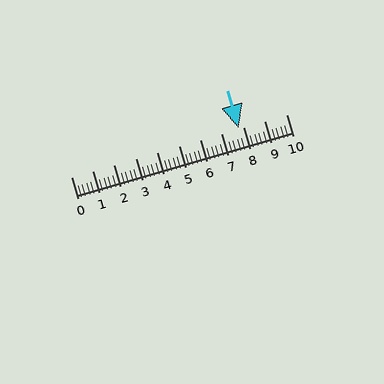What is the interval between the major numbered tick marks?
The major tick marks are spaced 1 units apart.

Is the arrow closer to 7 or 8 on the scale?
The arrow is closer to 8.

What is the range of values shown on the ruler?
The ruler shows values from 0 to 10.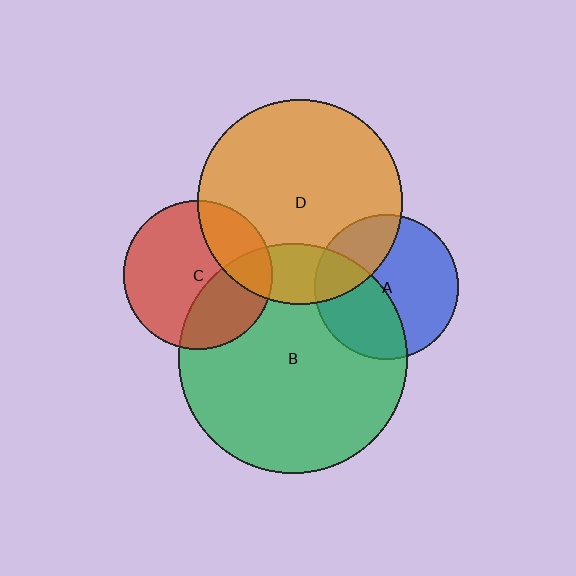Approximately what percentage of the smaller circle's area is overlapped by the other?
Approximately 35%.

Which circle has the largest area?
Circle B (green).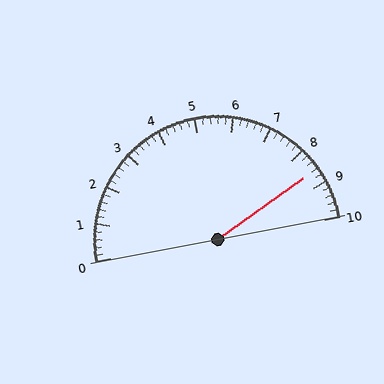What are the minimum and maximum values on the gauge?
The gauge ranges from 0 to 10.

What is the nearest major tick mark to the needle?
The nearest major tick mark is 9.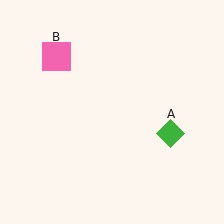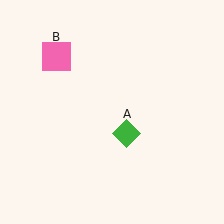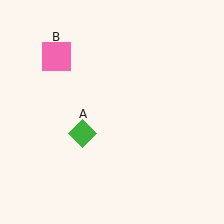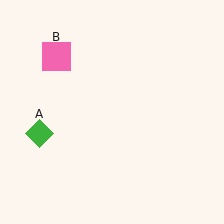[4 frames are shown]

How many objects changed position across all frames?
1 object changed position: green diamond (object A).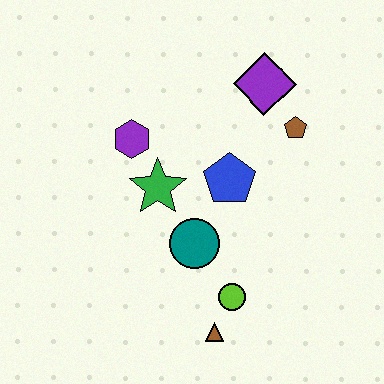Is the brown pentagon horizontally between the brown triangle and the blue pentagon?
No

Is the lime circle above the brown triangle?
Yes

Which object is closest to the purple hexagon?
The green star is closest to the purple hexagon.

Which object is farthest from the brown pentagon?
The brown triangle is farthest from the brown pentagon.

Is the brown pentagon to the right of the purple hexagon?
Yes